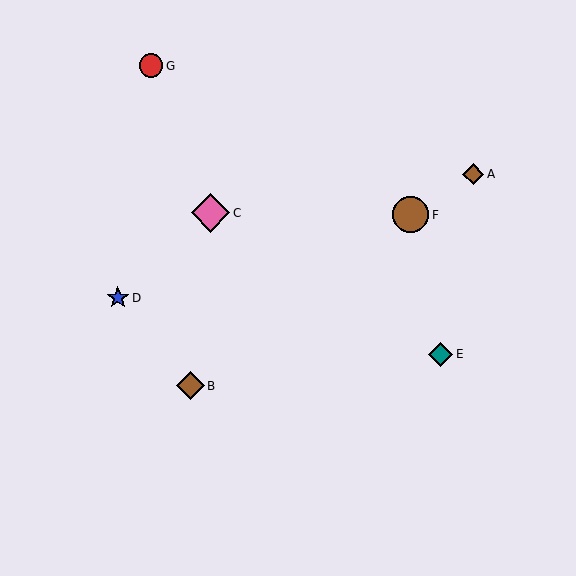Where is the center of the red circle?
The center of the red circle is at (151, 66).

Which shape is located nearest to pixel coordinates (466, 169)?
The brown diamond (labeled A) at (473, 174) is nearest to that location.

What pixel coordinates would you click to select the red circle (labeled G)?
Click at (151, 66) to select the red circle G.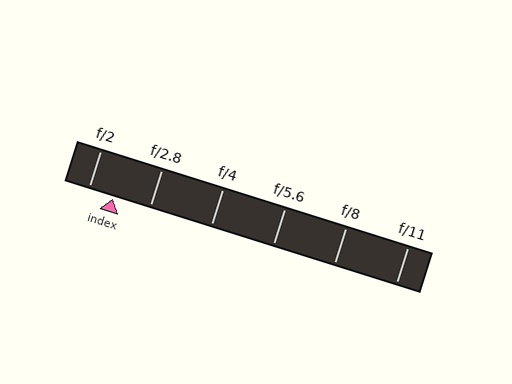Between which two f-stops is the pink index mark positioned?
The index mark is between f/2 and f/2.8.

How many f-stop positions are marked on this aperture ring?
There are 6 f-stop positions marked.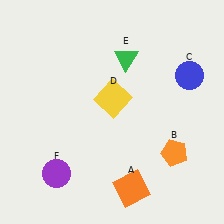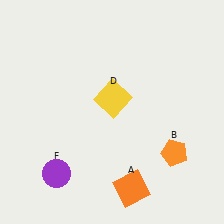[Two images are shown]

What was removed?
The green triangle (E), the blue circle (C) were removed in Image 2.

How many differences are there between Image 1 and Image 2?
There are 2 differences between the two images.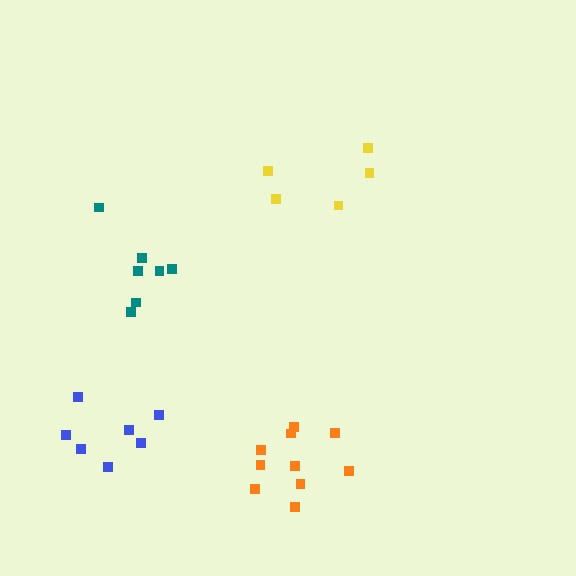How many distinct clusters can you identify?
There are 4 distinct clusters.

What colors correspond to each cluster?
The clusters are colored: orange, teal, yellow, blue.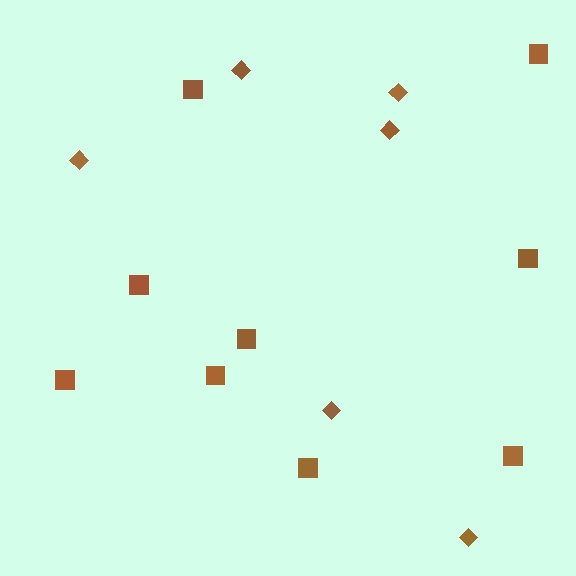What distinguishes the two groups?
There are 2 groups: one group of diamonds (6) and one group of squares (9).